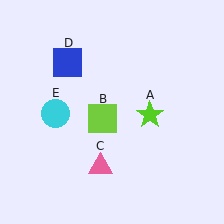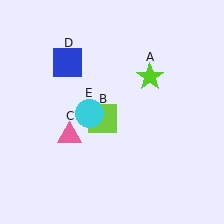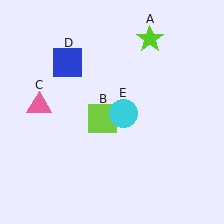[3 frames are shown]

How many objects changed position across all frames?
3 objects changed position: lime star (object A), pink triangle (object C), cyan circle (object E).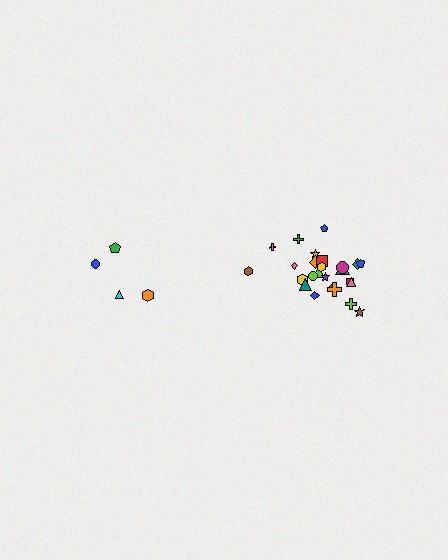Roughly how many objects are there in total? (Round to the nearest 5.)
Roughly 30 objects in total.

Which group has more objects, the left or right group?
The right group.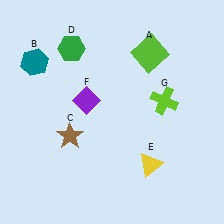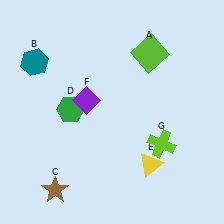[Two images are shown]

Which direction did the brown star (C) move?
The brown star (C) moved down.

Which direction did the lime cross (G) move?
The lime cross (G) moved down.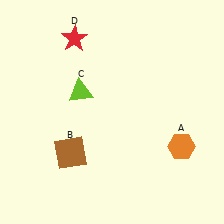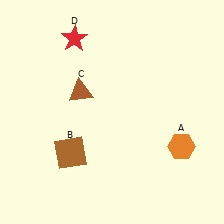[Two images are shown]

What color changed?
The triangle (C) changed from lime in Image 1 to brown in Image 2.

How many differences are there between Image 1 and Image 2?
There is 1 difference between the two images.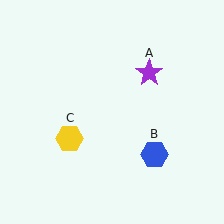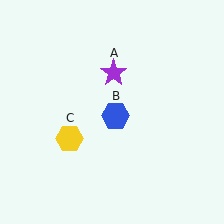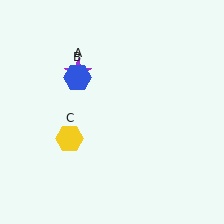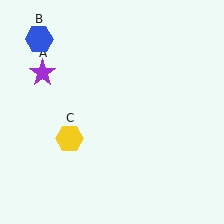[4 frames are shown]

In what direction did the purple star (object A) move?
The purple star (object A) moved left.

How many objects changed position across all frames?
2 objects changed position: purple star (object A), blue hexagon (object B).